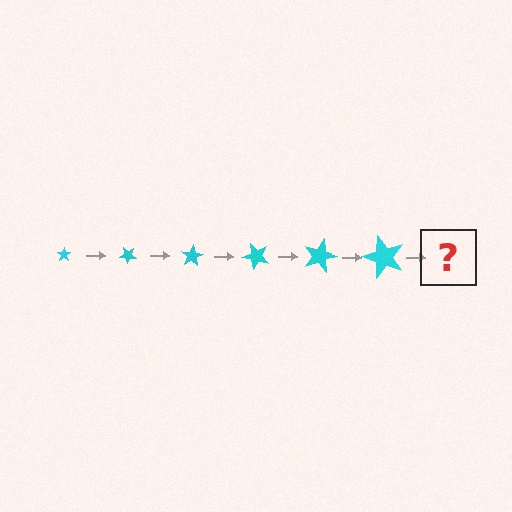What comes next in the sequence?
The next element should be a star, larger than the previous one and rotated 240 degrees from the start.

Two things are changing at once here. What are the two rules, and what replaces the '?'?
The two rules are that the star grows larger each step and it rotates 40 degrees each step. The '?' should be a star, larger than the previous one and rotated 240 degrees from the start.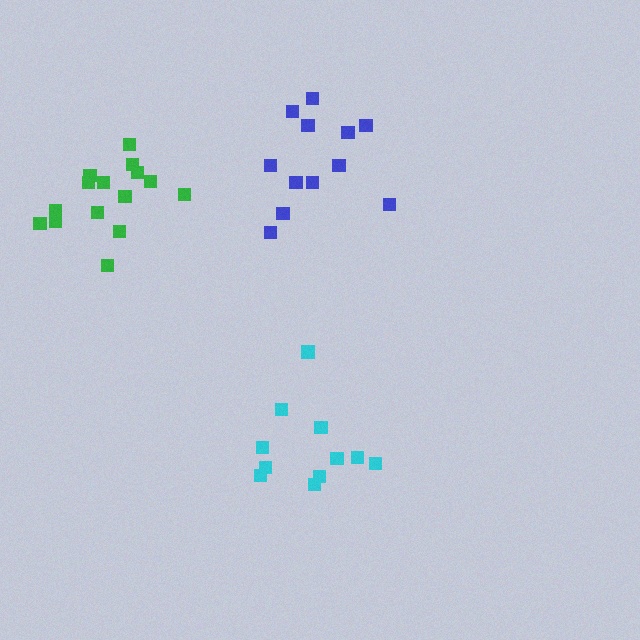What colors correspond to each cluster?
The clusters are colored: blue, cyan, green.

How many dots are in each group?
Group 1: 12 dots, Group 2: 11 dots, Group 3: 15 dots (38 total).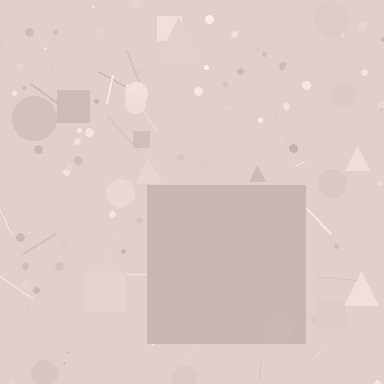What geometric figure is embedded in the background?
A square is embedded in the background.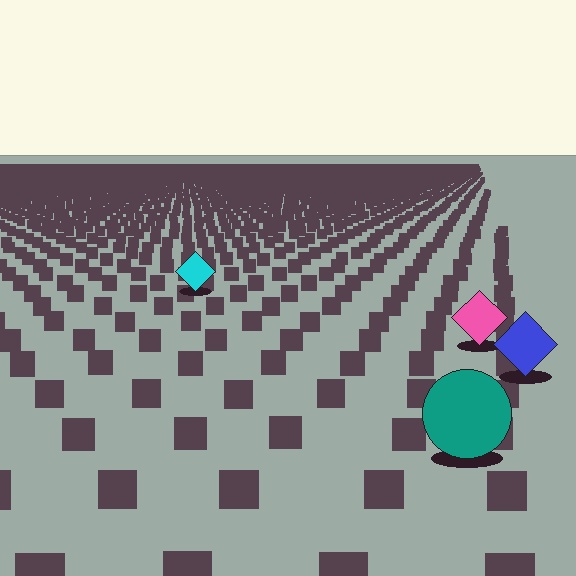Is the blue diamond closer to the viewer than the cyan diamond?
Yes. The blue diamond is closer — you can tell from the texture gradient: the ground texture is coarser near it.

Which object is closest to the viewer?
The teal circle is closest. The texture marks near it are larger and more spread out.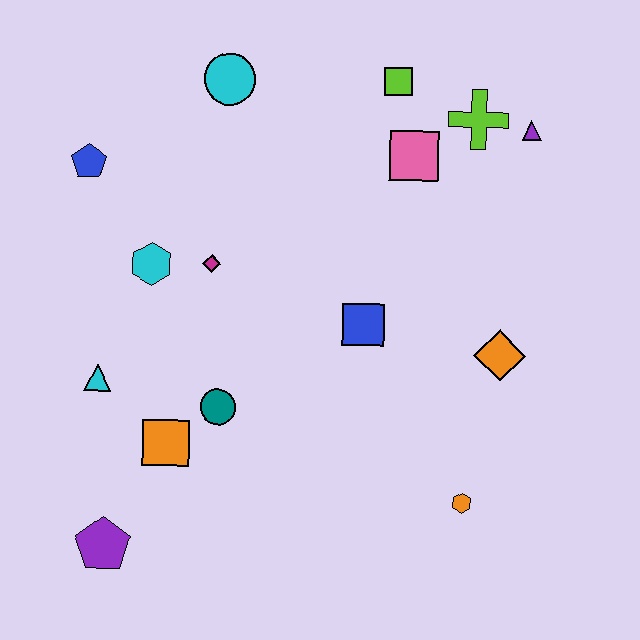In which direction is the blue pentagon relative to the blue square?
The blue pentagon is to the left of the blue square.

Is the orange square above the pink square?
No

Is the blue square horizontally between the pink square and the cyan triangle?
Yes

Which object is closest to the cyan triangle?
The orange square is closest to the cyan triangle.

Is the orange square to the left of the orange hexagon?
Yes